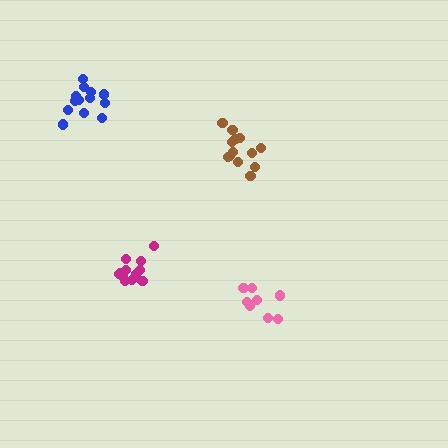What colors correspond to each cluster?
The clusters are colored: pink, magenta, brown, blue.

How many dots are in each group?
Group 1: 8 dots, Group 2: 13 dots, Group 3: 13 dots, Group 4: 13 dots (47 total).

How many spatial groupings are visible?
There are 4 spatial groupings.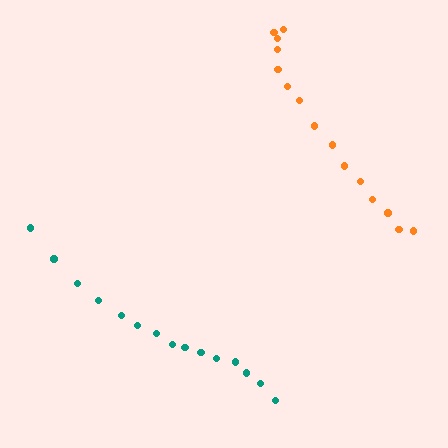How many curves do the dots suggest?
There are 2 distinct paths.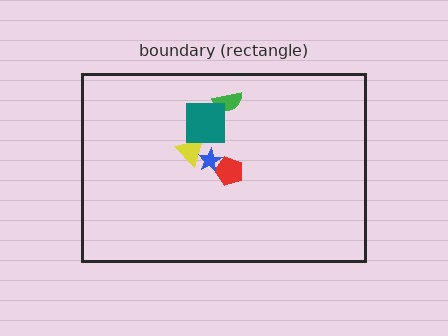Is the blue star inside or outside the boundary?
Inside.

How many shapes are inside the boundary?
5 inside, 0 outside.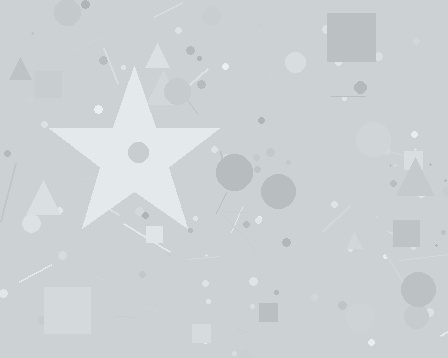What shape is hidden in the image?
A star is hidden in the image.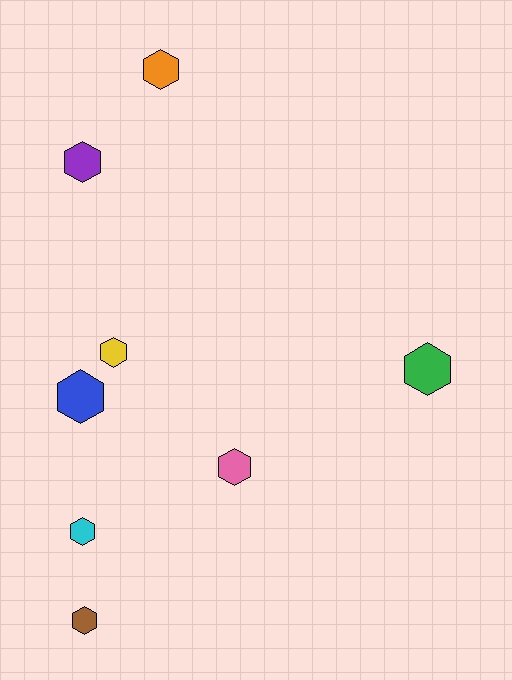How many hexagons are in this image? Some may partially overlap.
There are 8 hexagons.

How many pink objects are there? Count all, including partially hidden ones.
There is 1 pink object.